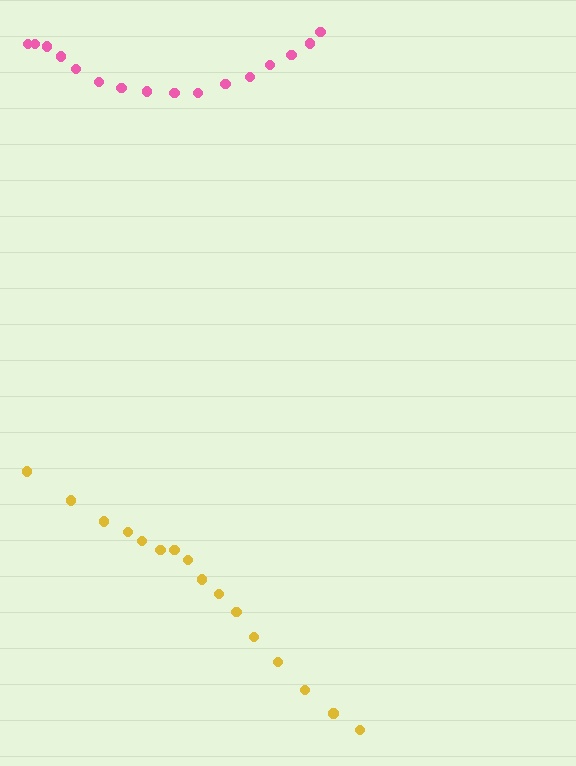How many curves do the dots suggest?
There are 2 distinct paths.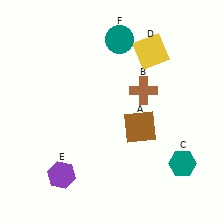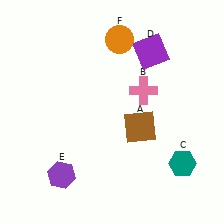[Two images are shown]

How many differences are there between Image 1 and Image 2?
There are 3 differences between the two images.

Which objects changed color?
B changed from brown to pink. D changed from yellow to purple. F changed from teal to orange.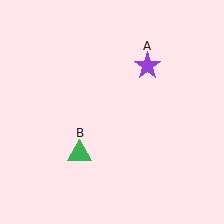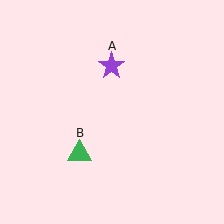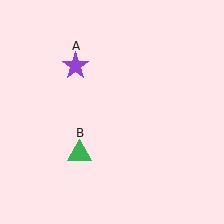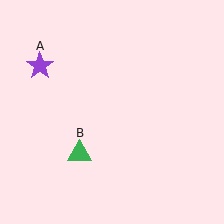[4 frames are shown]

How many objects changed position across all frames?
1 object changed position: purple star (object A).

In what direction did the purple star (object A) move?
The purple star (object A) moved left.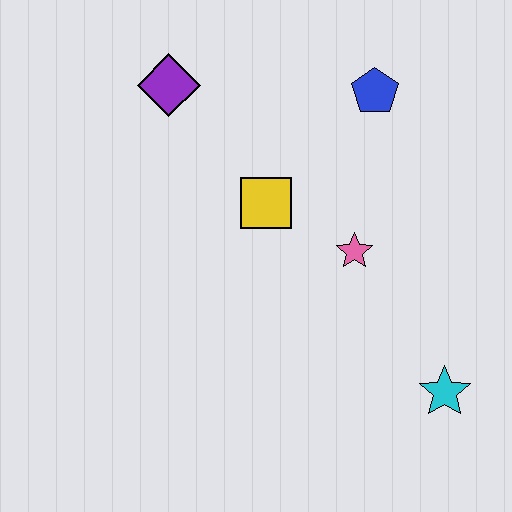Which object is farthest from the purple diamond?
The cyan star is farthest from the purple diamond.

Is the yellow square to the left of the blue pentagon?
Yes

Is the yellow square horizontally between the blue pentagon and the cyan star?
No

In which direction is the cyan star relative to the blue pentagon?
The cyan star is below the blue pentagon.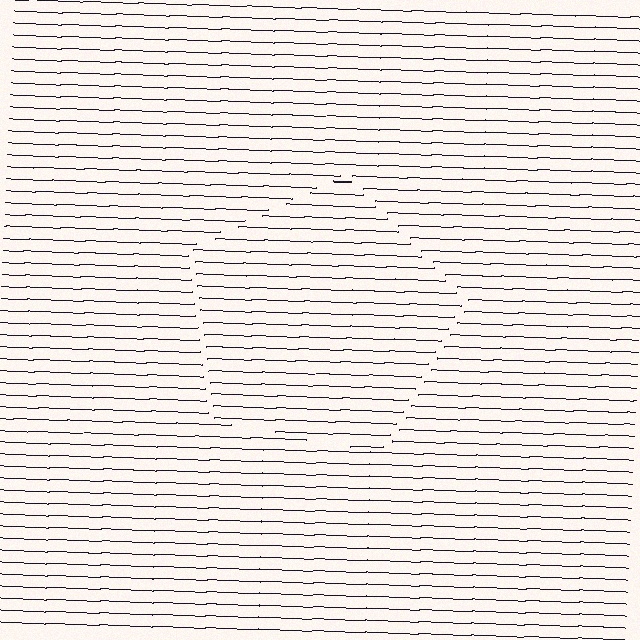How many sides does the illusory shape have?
5 sides — the line-ends trace a pentagon.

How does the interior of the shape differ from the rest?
The interior of the shape contains the same grating, shifted by half a period — the contour is defined by the phase discontinuity where line-ends from the inner and outer gratings abut.